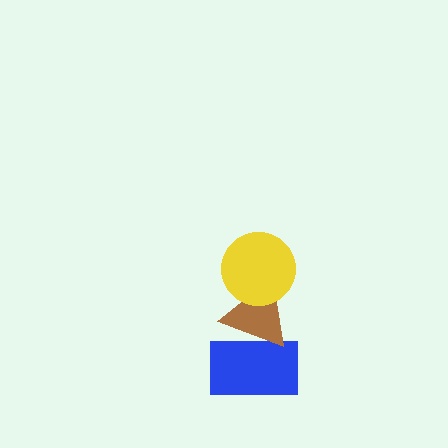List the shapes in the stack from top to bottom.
From top to bottom: the yellow circle, the brown triangle, the blue rectangle.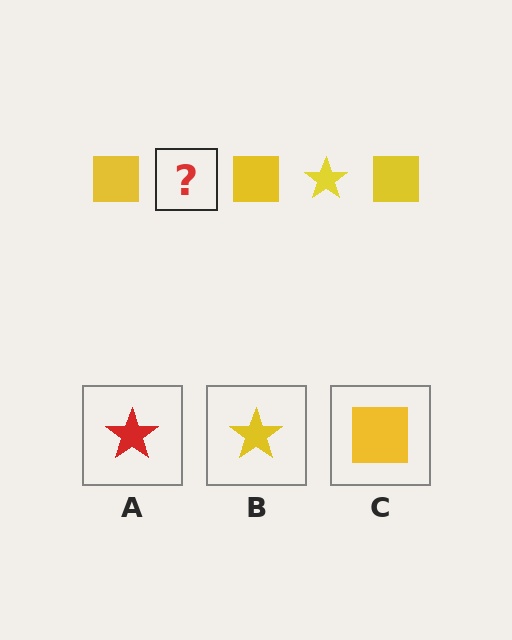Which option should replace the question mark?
Option B.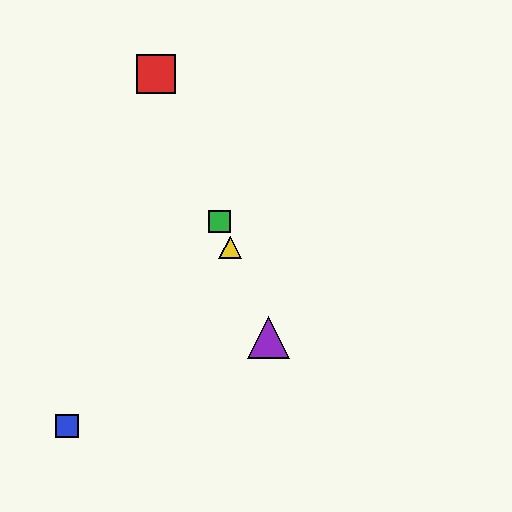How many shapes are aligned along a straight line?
4 shapes (the red square, the green square, the yellow triangle, the purple triangle) are aligned along a straight line.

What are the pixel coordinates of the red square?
The red square is at (156, 74).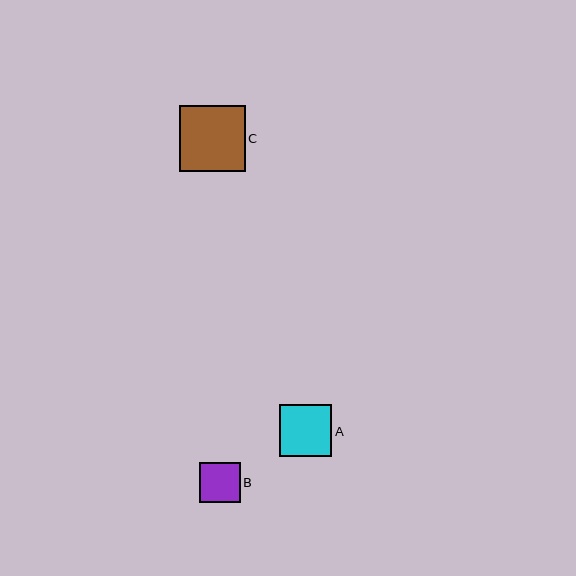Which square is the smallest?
Square B is the smallest with a size of approximately 41 pixels.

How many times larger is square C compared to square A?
Square C is approximately 1.3 times the size of square A.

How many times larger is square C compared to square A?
Square C is approximately 1.3 times the size of square A.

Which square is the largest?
Square C is the largest with a size of approximately 66 pixels.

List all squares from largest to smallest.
From largest to smallest: C, A, B.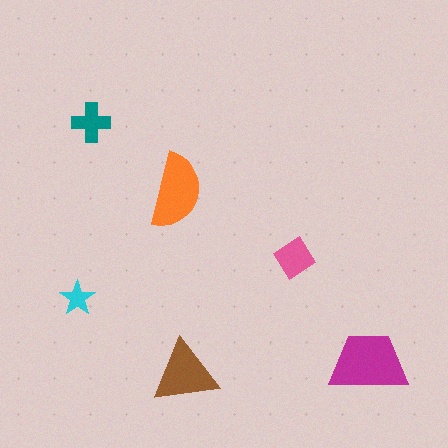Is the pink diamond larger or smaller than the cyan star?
Larger.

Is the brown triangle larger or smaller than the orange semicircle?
Smaller.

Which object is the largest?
The magenta trapezoid.